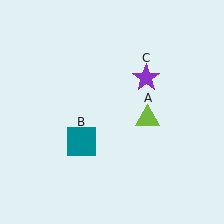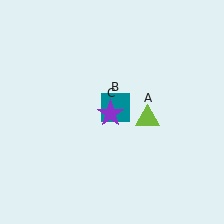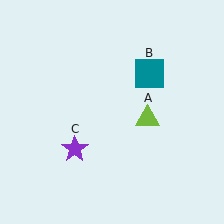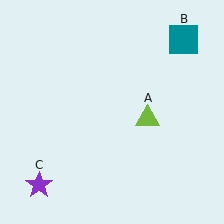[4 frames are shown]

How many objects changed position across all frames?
2 objects changed position: teal square (object B), purple star (object C).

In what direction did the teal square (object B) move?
The teal square (object B) moved up and to the right.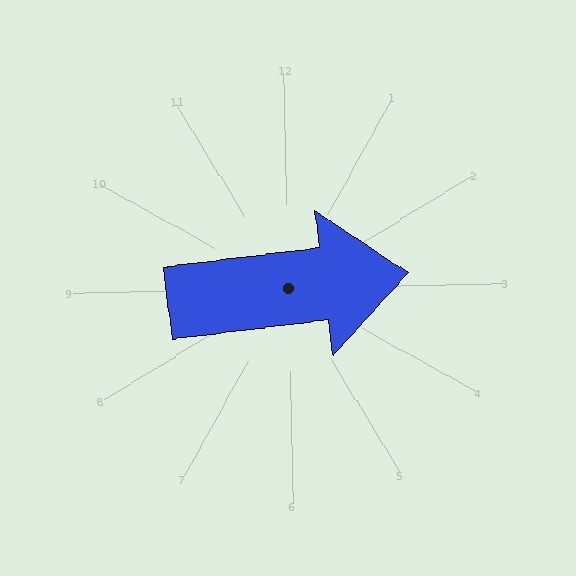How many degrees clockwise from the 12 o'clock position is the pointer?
Approximately 84 degrees.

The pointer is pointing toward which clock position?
Roughly 3 o'clock.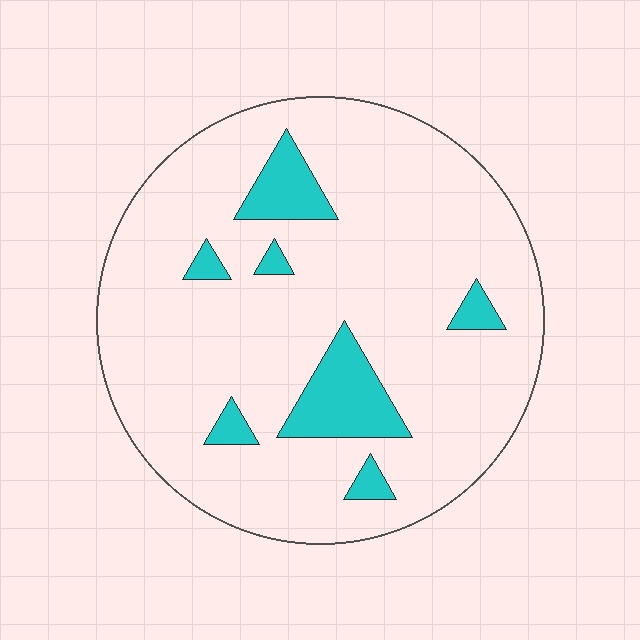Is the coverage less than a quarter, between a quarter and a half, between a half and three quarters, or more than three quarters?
Less than a quarter.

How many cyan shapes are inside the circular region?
7.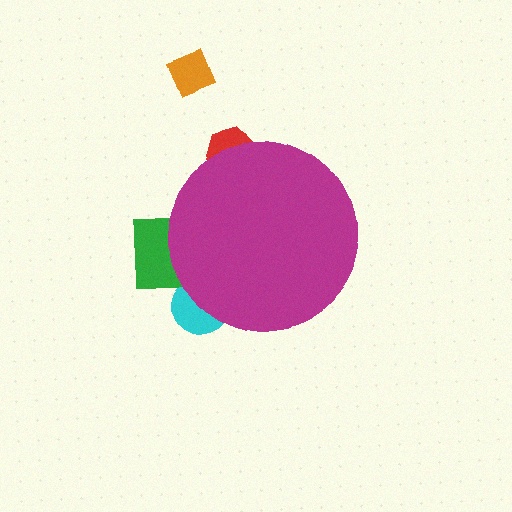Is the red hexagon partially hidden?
Yes, the red hexagon is partially hidden behind the magenta circle.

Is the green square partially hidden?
Yes, the green square is partially hidden behind the magenta circle.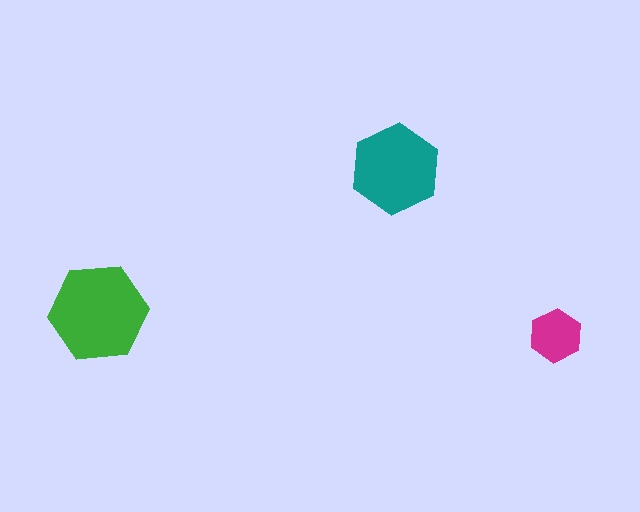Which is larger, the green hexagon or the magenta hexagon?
The green one.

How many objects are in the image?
There are 3 objects in the image.